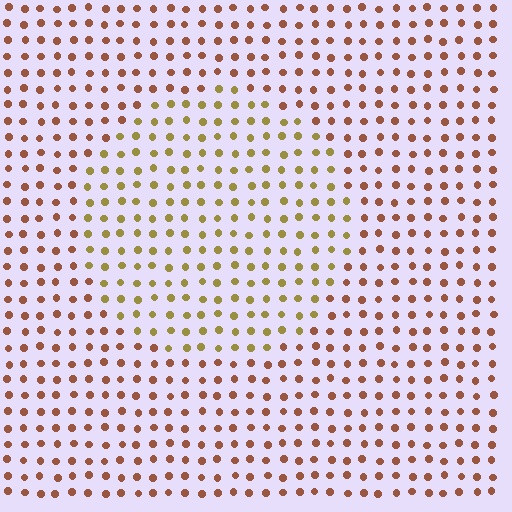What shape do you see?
I see a circle.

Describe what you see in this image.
The image is filled with small brown elements in a uniform arrangement. A circle-shaped region is visible where the elements are tinted to a slightly different hue, forming a subtle color boundary.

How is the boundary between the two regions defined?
The boundary is defined purely by a slight shift in hue (about 39 degrees). Spacing, size, and orientation are identical on both sides.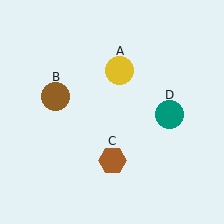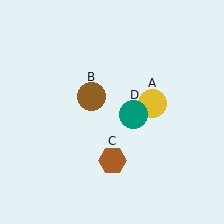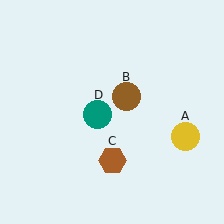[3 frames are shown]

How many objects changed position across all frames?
3 objects changed position: yellow circle (object A), brown circle (object B), teal circle (object D).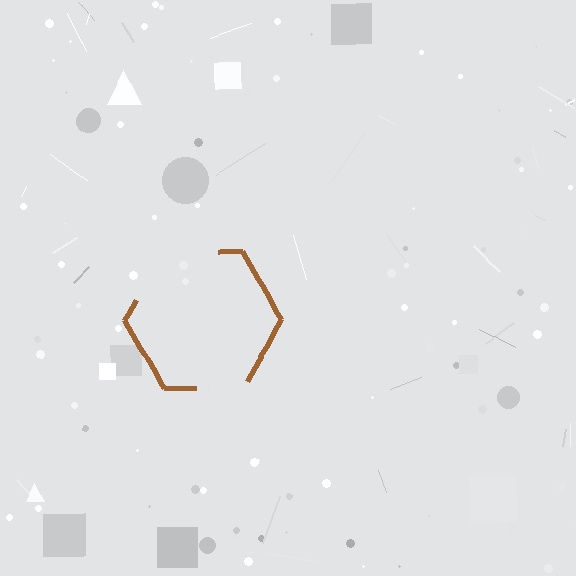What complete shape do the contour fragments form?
The contour fragments form a hexagon.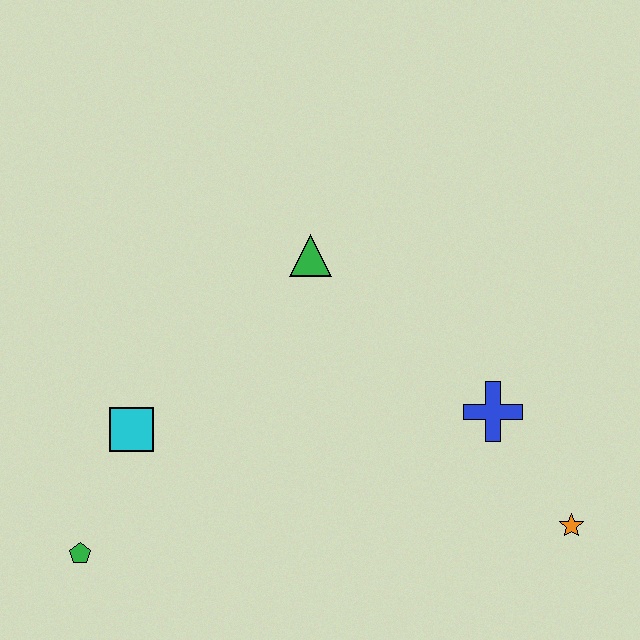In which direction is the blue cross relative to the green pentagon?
The blue cross is to the right of the green pentagon.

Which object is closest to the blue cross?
The orange star is closest to the blue cross.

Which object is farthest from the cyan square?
The orange star is farthest from the cyan square.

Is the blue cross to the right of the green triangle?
Yes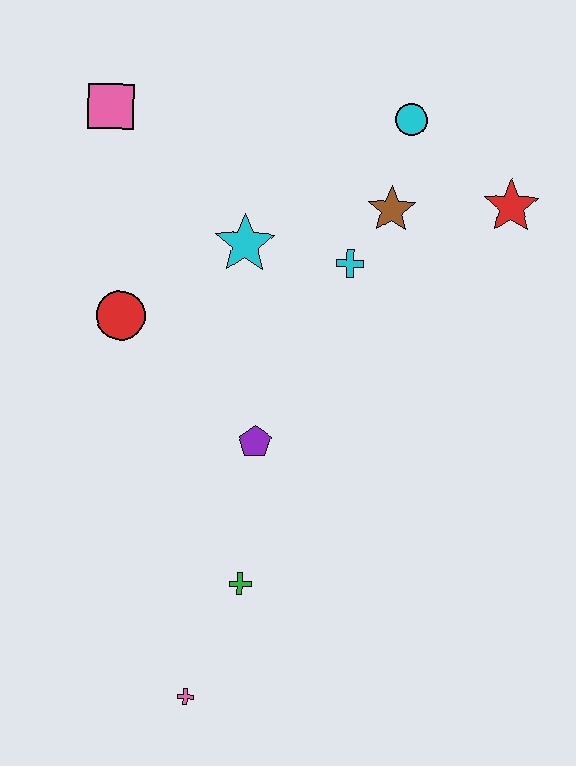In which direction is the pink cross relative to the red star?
The pink cross is below the red star.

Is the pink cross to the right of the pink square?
Yes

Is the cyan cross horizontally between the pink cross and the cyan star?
No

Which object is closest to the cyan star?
The cyan cross is closest to the cyan star.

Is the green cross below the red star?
Yes